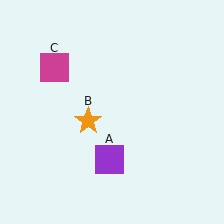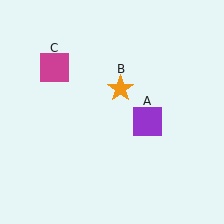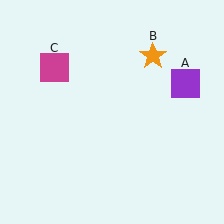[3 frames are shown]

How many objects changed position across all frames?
2 objects changed position: purple square (object A), orange star (object B).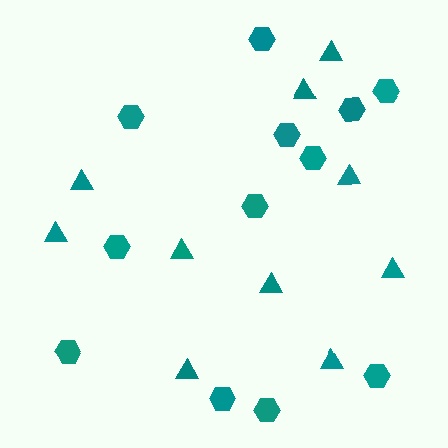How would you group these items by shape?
There are 2 groups: one group of triangles (10) and one group of hexagons (12).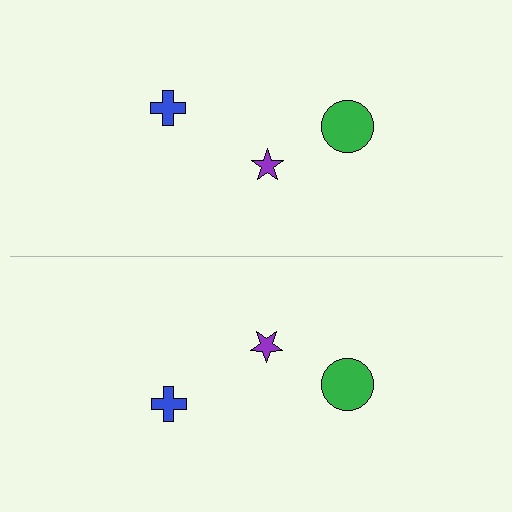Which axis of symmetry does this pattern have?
The pattern has a horizontal axis of symmetry running through the center of the image.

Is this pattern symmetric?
Yes, this pattern has bilateral (reflection) symmetry.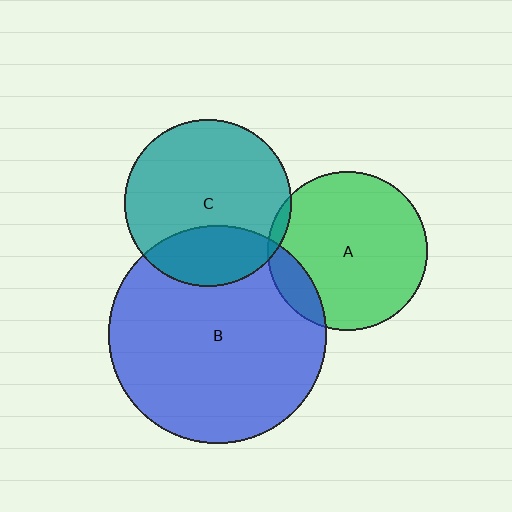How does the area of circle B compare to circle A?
Approximately 1.9 times.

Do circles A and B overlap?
Yes.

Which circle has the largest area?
Circle B (blue).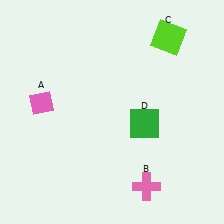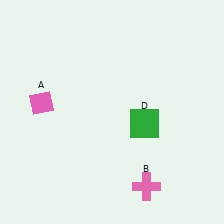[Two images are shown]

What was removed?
The lime square (C) was removed in Image 2.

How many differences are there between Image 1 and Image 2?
There is 1 difference between the two images.